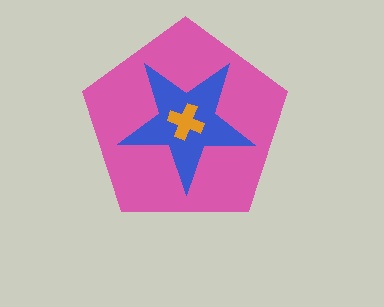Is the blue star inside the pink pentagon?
Yes.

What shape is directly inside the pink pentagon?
The blue star.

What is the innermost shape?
The orange cross.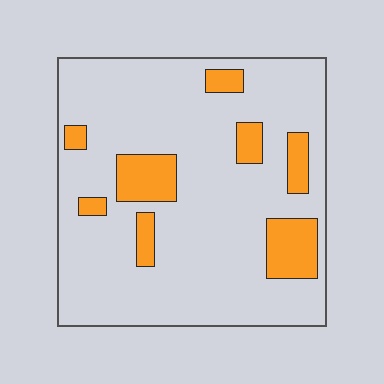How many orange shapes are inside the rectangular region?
8.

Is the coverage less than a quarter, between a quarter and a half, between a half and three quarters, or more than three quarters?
Less than a quarter.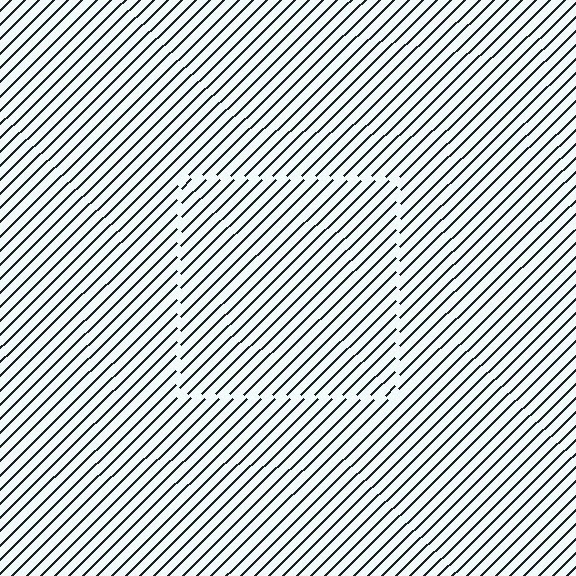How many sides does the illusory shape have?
4 sides — the line-ends trace a square.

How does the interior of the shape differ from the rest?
The interior of the shape contains the same grating, shifted by half a period — the contour is defined by the phase discontinuity where line-ends from the inner and outer gratings abut.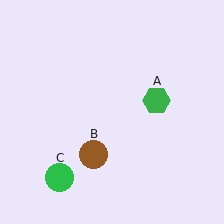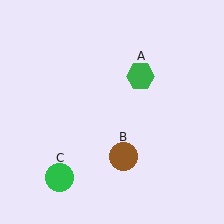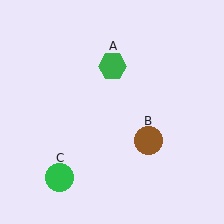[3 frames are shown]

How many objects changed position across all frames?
2 objects changed position: green hexagon (object A), brown circle (object B).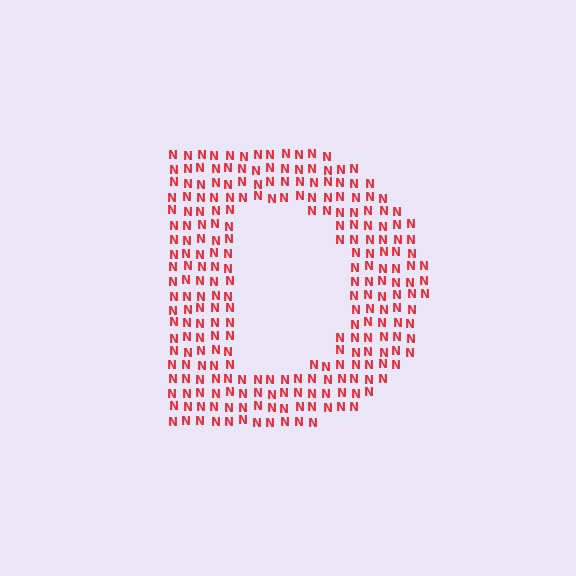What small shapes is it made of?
It is made of small letter N's.